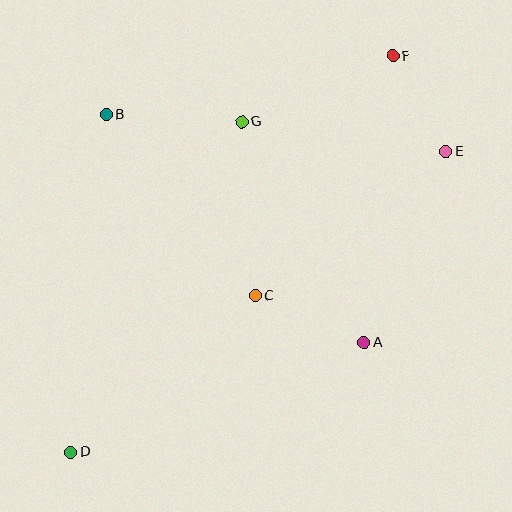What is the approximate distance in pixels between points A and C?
The distance between A and C is approximately 119 pixels.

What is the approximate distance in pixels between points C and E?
The distance between C and E is approximately 239 pixels.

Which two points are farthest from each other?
Points D and F are farthest from each other.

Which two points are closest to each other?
Points E and F are closest to each other.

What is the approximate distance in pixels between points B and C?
The distance between B and C is approximately 234 pixels.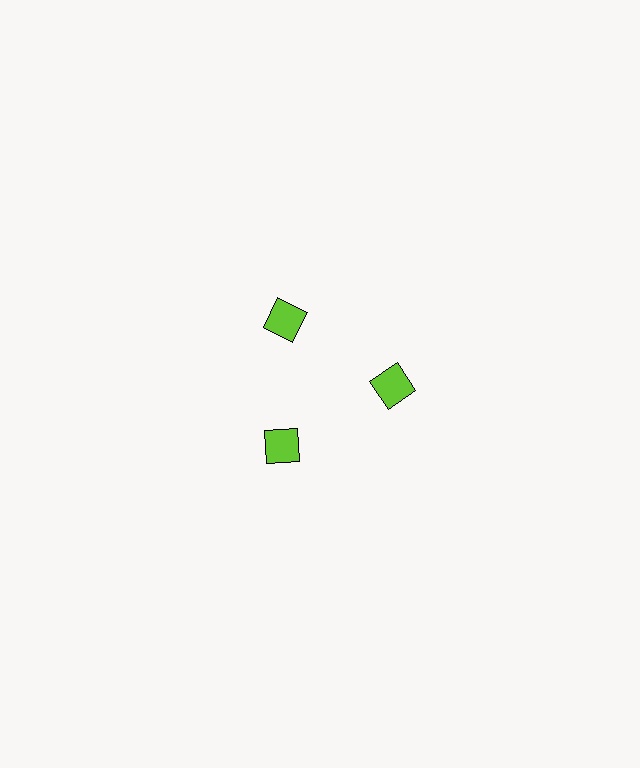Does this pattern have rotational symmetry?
Yes, this pattern has 3-fold rotational symmetry. It looks the same after rotating 120 degrees around the center.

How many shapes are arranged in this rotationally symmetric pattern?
There are 3 shapes, arranged in 3 groups of 1.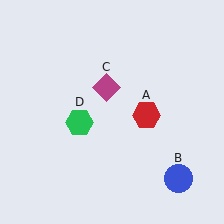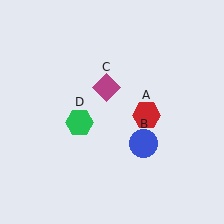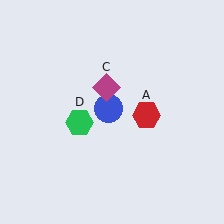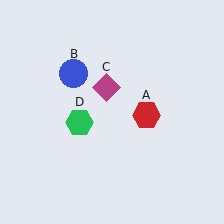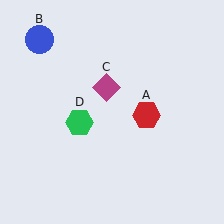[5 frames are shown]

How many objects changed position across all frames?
1 object changed position: blue circle (object B).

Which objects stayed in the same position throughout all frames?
Red hexagon (object A) and magenta diamond (object C) and green hexagon (object D) remained stationary.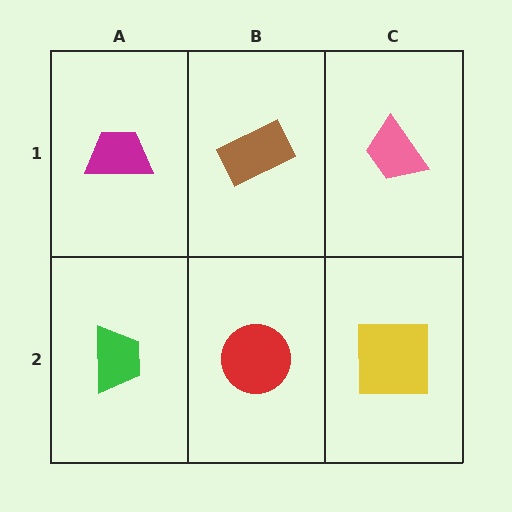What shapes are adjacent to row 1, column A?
A green trapezoid (row 2, column A), a brown rectangle (row 1, column B).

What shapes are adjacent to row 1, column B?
A red circle (row 2, column B), a magenta trapezoid (row 1, column A), a pink trapezoid (row 1, column C).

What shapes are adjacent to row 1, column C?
A yellow square (row 2, column C), a brown rectangle (row 1, column B).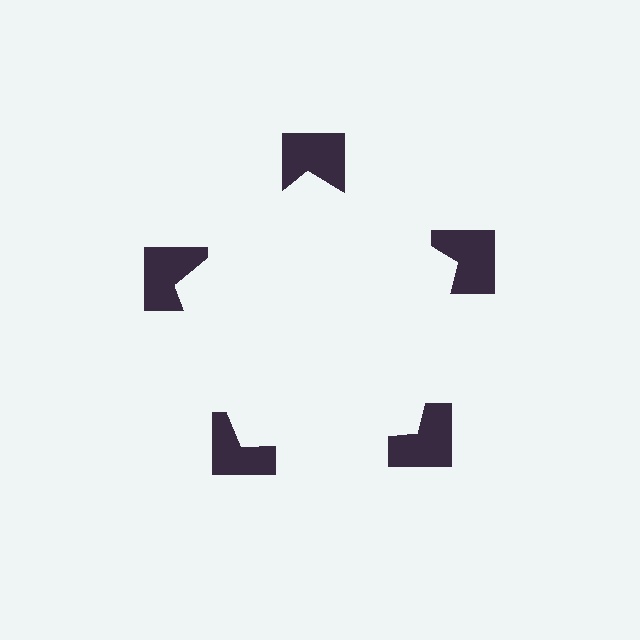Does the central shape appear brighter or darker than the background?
It typically appears slightly brighter than the background, even though no actual brightness change is drawn.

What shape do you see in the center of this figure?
An illusory pentagon — its edges are inferred from the aligned wedge cuts in the notched squares, not physically drawn.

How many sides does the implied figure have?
5 sides.